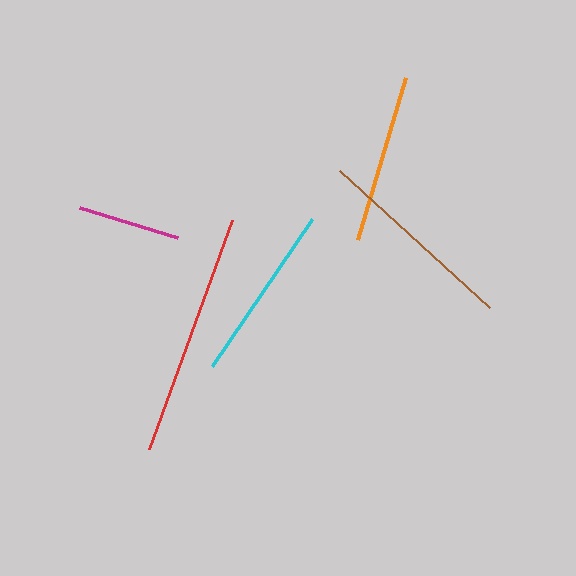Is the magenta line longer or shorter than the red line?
The red line is longer than the magenta line.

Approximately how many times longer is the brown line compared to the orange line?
The brown line is approximately 1.2 times the length of the orange line.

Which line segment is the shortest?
The magenta line is the shortest at approximately 103 pixels.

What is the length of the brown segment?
The brown segment is approximately 203 pixels long.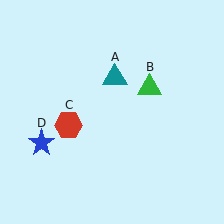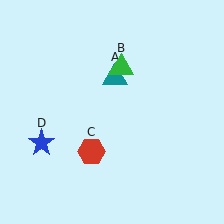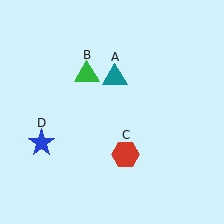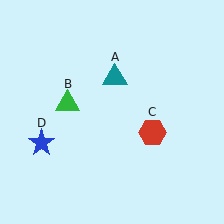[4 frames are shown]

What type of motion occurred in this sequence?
The green triangle (object B), red hexagon (object C) rotated counterclockwise around the center of the scene.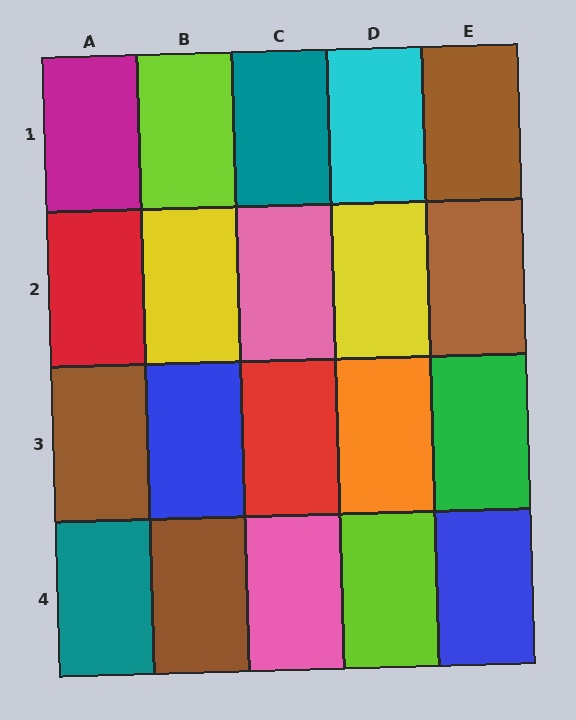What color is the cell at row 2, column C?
Pink.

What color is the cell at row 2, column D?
Yellow.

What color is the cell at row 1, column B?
Lime.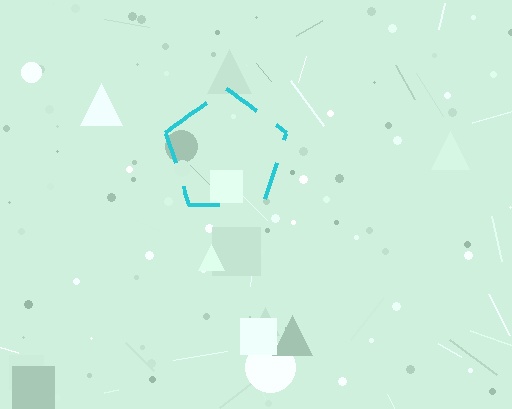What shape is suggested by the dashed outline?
The dashed outline suggests a pentagon.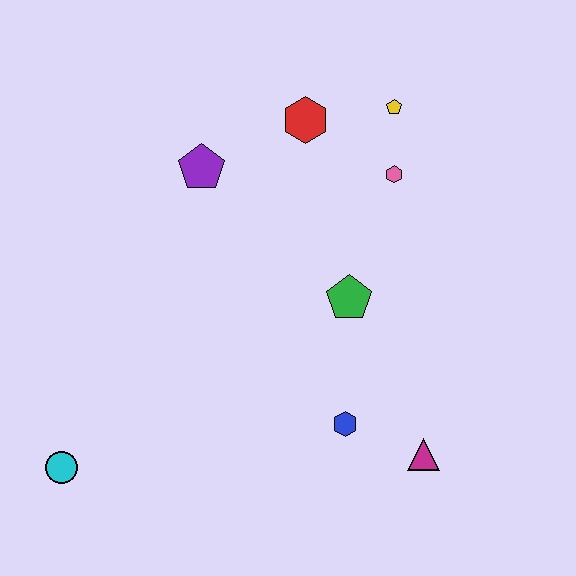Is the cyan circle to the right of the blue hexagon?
No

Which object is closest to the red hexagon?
The yellow pentagon is closest to the red hexagon.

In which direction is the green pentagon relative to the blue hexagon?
The green pentagon is above the blue hexagon.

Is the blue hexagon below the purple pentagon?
Yes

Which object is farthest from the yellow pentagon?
The cyan circle is farthest from the yellow pentagon.